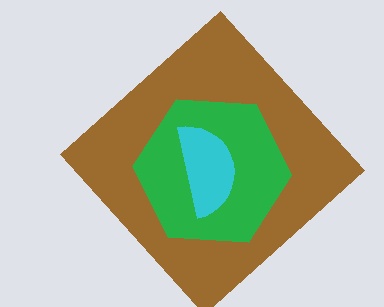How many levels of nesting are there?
3.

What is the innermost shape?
The cyan semicircle.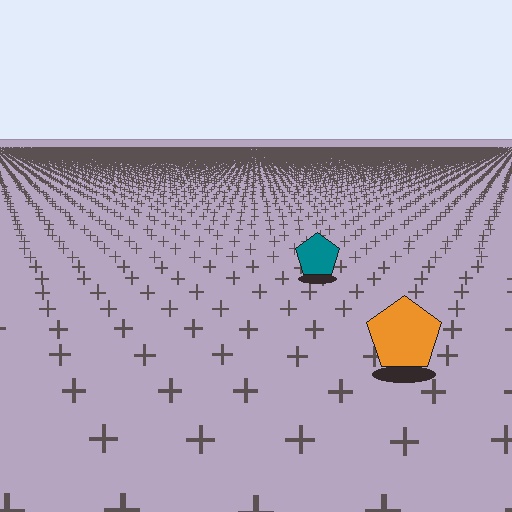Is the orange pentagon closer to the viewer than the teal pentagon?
Yes. The orange pentagon is closer — you can tell from the texture gradient: the ground texture is coarser near it.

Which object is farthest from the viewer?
The teal pentagon is farthest from the viewer. It appears smaller and the ground texture around it is denser.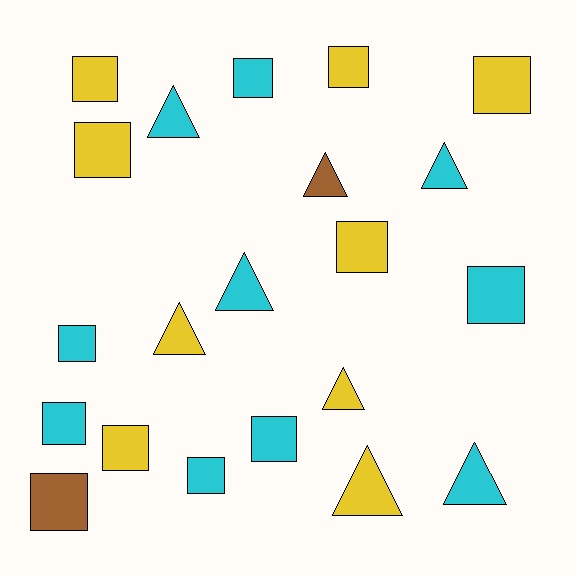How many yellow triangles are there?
There are 3 yellow triangles.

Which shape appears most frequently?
Square, with 13 objects.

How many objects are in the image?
There are 21 objects.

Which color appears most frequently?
Cyan, with 10 objects.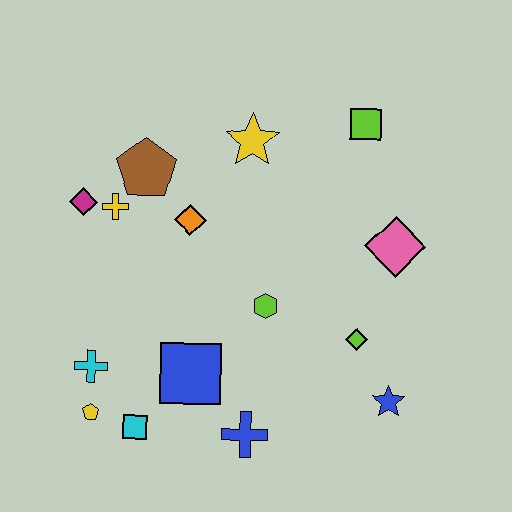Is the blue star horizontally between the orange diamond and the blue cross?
No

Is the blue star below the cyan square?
No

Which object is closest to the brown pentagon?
The yellow cross is closest to the brown pentagon.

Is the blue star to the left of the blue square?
No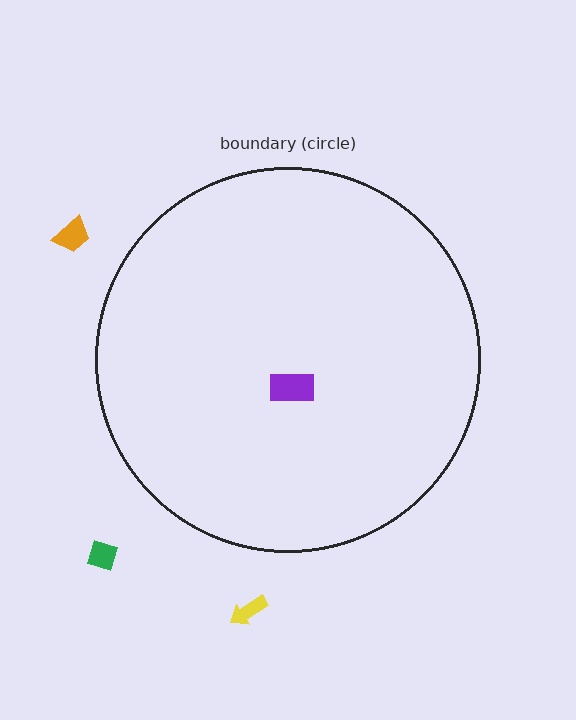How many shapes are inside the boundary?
1 inside, 3 outside.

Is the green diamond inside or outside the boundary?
Outside.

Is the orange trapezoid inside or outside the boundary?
Outside.